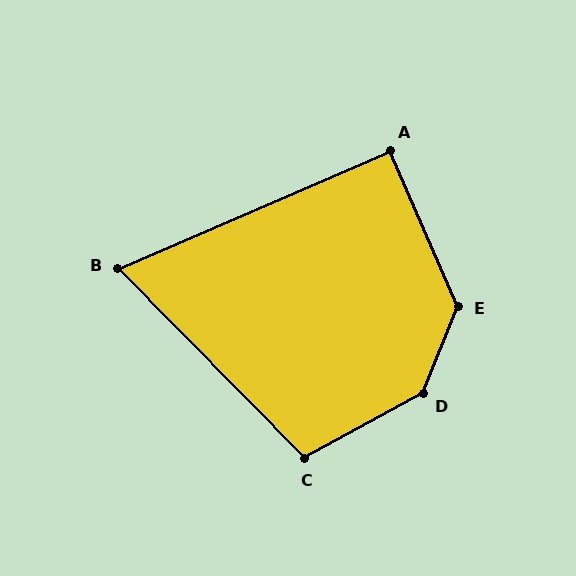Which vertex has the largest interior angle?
D, at approximately 141 degrees.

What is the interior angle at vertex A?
Approximately 90 degrees (approximately right).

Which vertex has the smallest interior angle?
B, at approximately 69 degrees.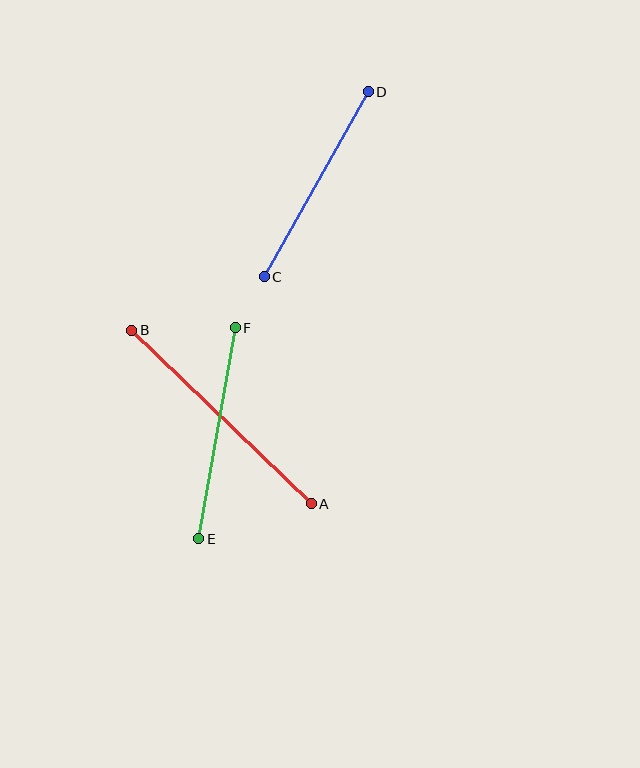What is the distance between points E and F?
The distance is approximately 214 pixels.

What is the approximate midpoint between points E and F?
The midpoint is at approximately (217, 433) pixels.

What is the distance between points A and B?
The distance is approximately 250 pixels.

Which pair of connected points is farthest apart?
Points A and B are farthest apart.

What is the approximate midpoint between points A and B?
The midpoint is at approximately (222, 417) pixels.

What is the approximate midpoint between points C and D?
The midpoint is at approximately (316, 184) pixels.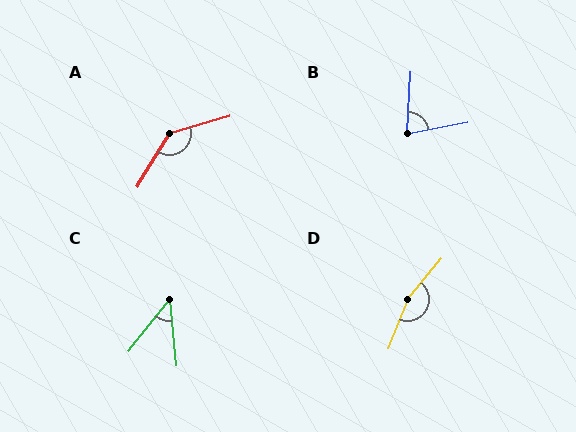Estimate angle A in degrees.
Approximately 138 degrees.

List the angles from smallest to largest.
C (44°), B (76°), A (138°), D (161°).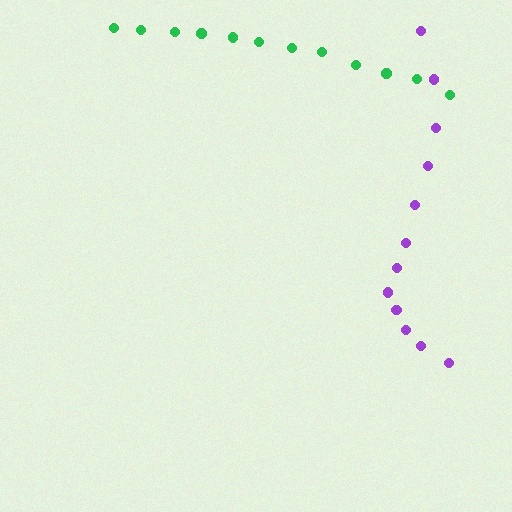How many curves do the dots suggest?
There are 2 distinct paths.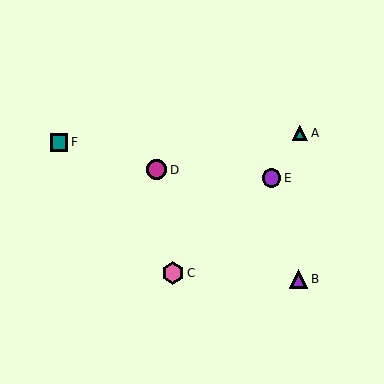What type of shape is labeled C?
Shape C is a pink hexagon.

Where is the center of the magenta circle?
The center of the magenta circle is at (156, 170).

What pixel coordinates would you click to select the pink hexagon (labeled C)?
Click at (173, 273) to select the pink hexagon C.